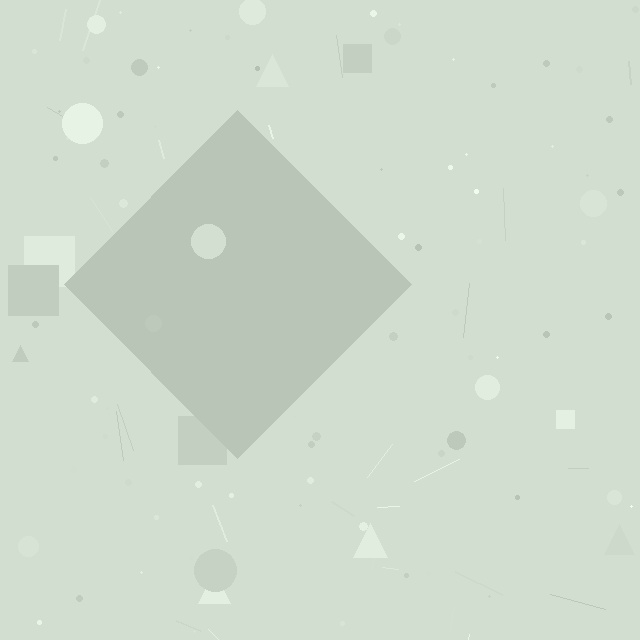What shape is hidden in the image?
A diamond is hidden in the image.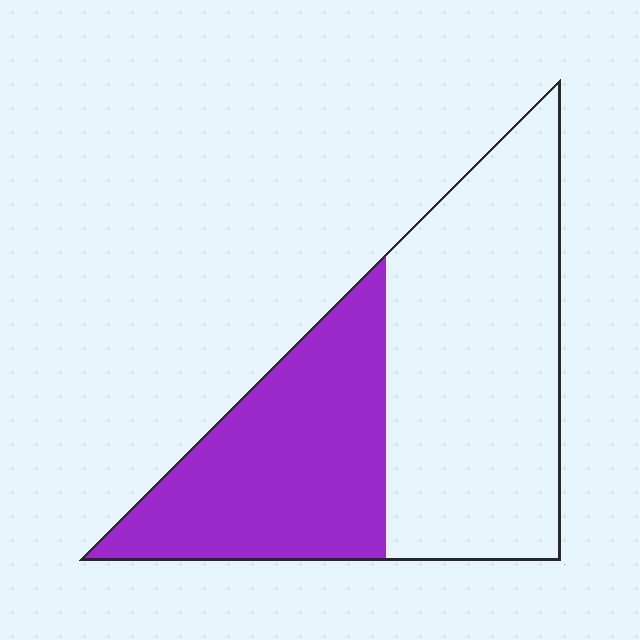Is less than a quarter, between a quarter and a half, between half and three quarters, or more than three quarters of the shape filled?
Between a quarter and a half.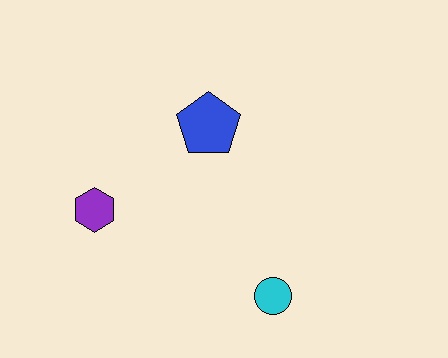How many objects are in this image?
There are 3 objects.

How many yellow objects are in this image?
There are no yellow objects.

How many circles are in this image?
There is 1 circle.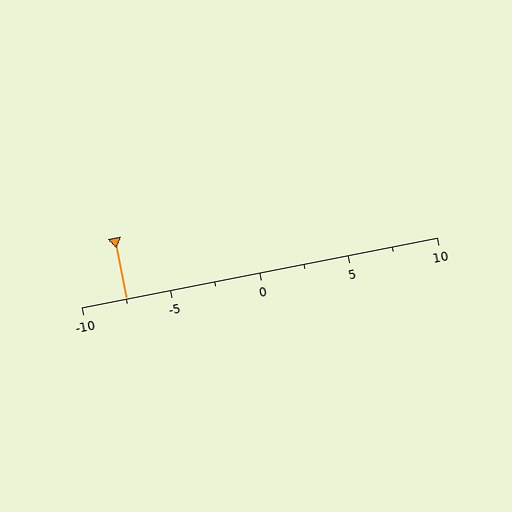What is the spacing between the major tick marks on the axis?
The major ticks are spaced 5 apart.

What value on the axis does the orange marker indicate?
The marker indicates approximately -7.5.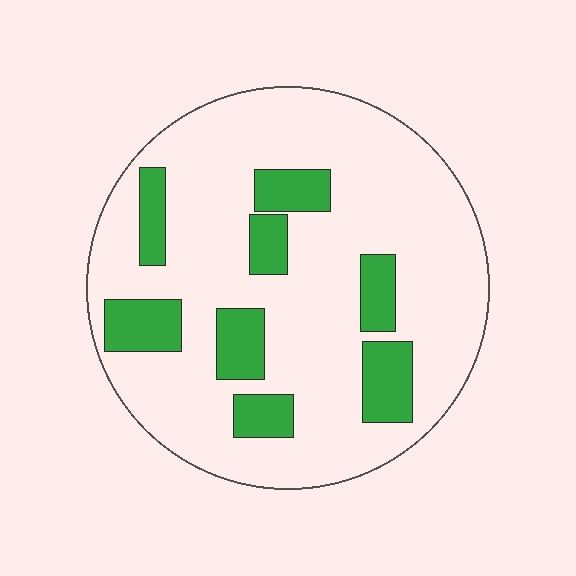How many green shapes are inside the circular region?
8.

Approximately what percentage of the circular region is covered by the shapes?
Approximately 20%.